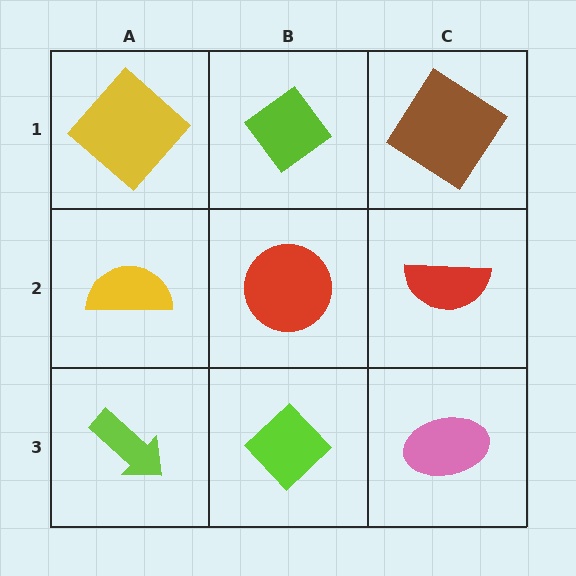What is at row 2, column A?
A yellow semicircle.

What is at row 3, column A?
A lime arrow.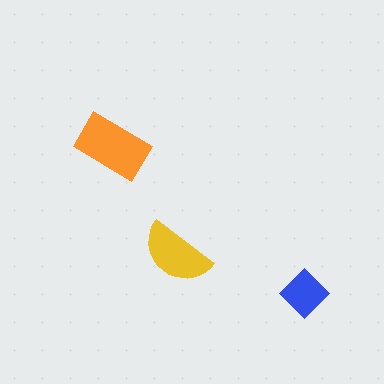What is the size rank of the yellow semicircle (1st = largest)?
2nd.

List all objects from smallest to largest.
The blue diamond, the yellow semicircle, the orange rectangle.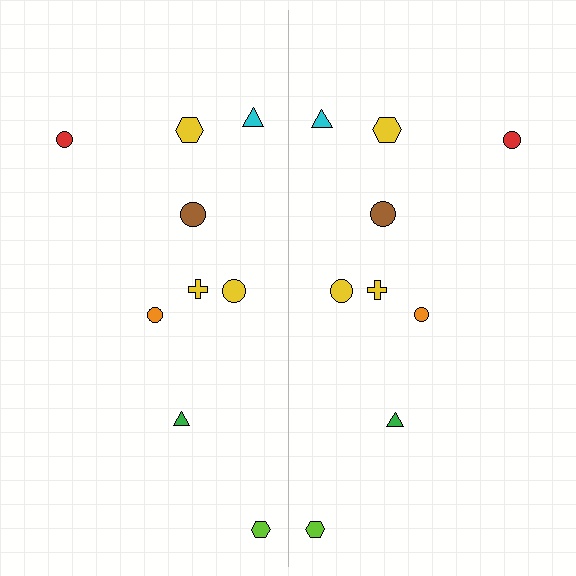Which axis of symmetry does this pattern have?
The pattern has a vertical axis of symmetry running through the center of the image.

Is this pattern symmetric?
Yes, this pattern has bilateral (reflection) symmetry.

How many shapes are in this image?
There are 18 shapes in this image.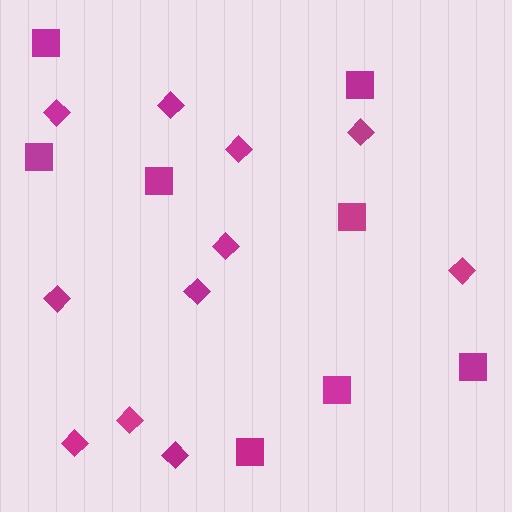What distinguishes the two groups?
There are 2 groups: one group of diamonds (11) and one group of squares (8).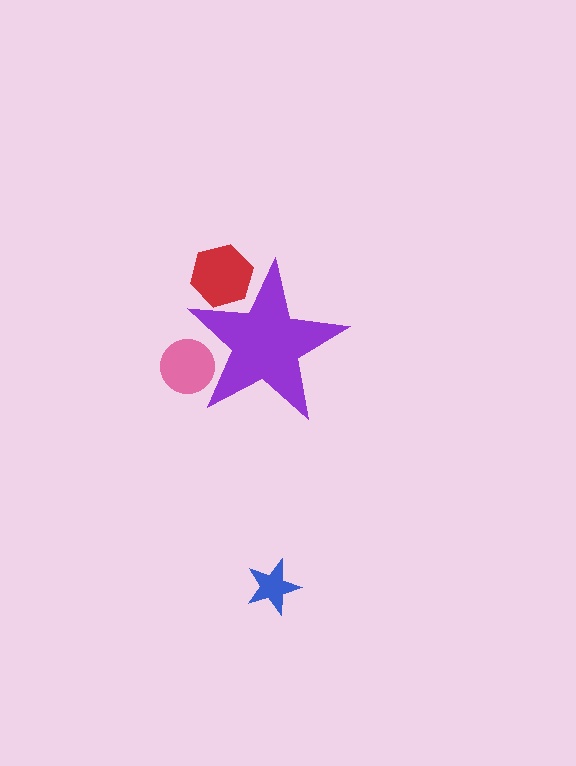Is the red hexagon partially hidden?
Yes, the red hexagon is partially hidden behind the purple star.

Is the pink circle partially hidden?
Yes, the pink circle is partially hidden behind the purple star.